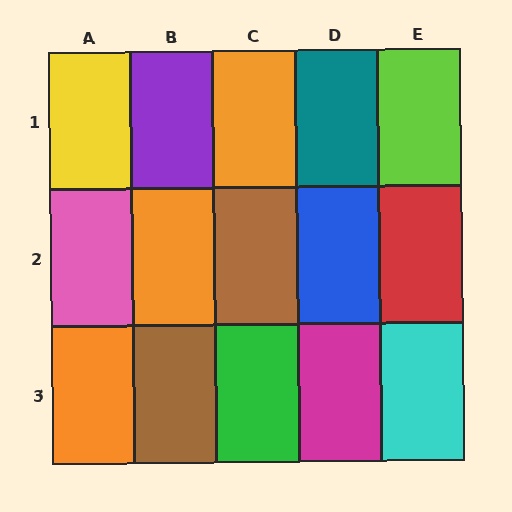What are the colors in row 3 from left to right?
Orange, brown, green, magenta, cyan.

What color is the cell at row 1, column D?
Teal.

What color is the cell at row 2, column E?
Red.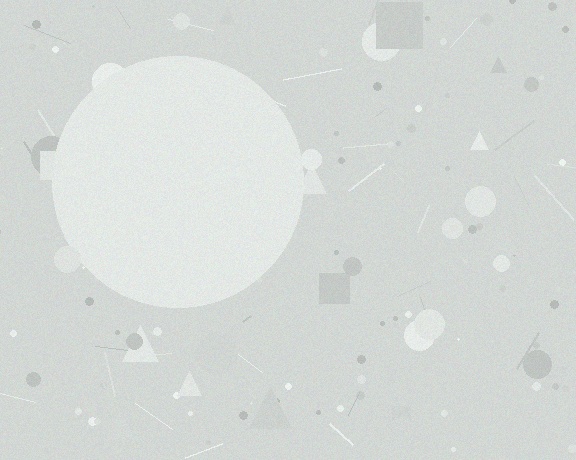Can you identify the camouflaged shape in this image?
The camouflaged shape is a circle.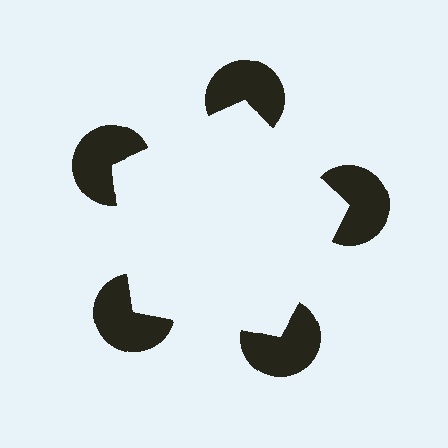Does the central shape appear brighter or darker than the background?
It typically appears slightly brighter than the background, even though no actual brightness change is drawn.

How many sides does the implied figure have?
5 sides.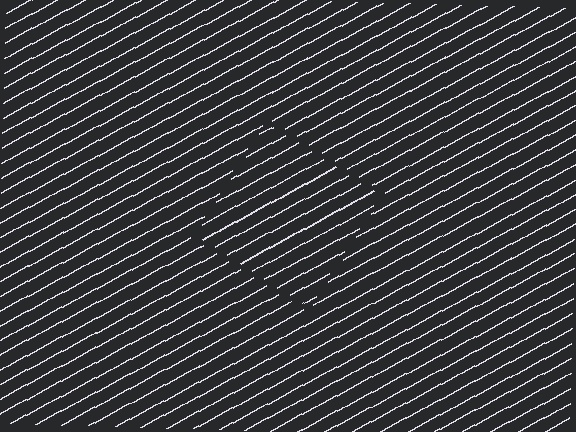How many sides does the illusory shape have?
4 sides — the line-ends trace a square.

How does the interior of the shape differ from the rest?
The interior of the shape contains the same grating, shifted by half a period — the contour is defined by the phase discontinuity where line-ends from the inner and outer gratings abut.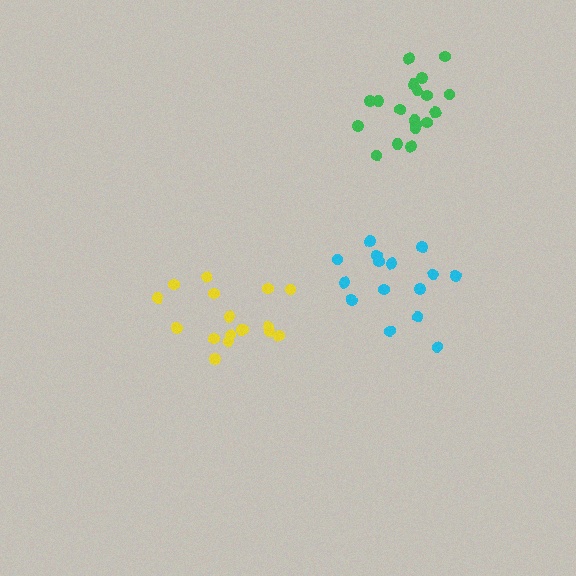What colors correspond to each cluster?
The clusters are colored: yellow, cyan, green.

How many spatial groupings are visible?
There are 3 spatial groupings.